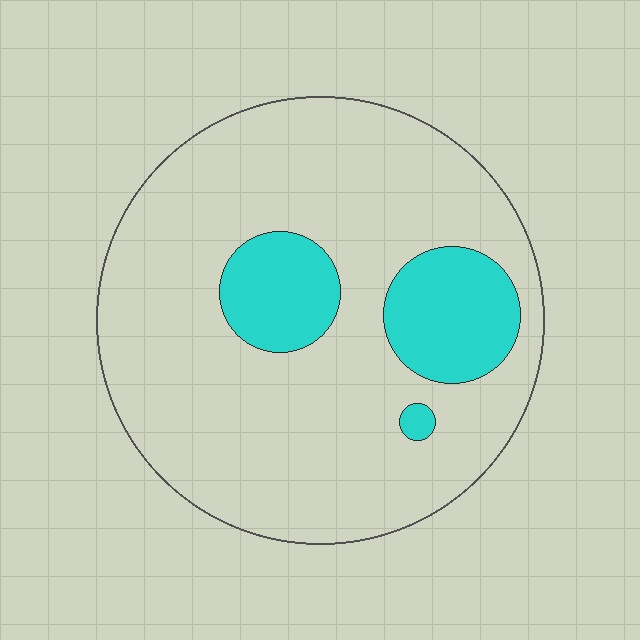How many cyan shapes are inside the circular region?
3.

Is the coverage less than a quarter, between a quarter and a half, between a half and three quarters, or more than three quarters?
Less than a quarter.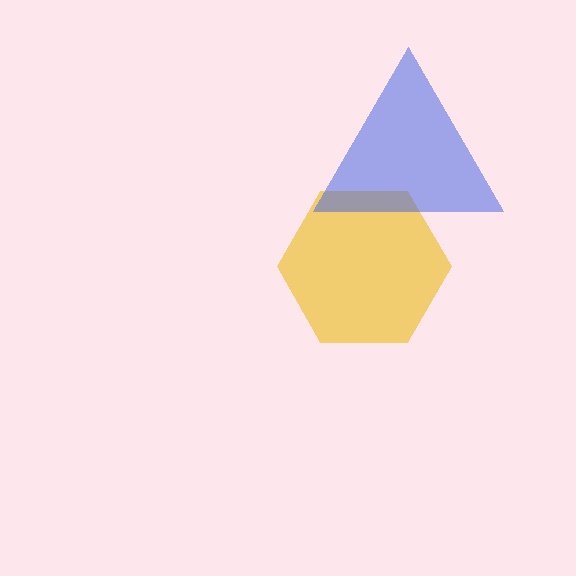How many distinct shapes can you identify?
There are 2 distinct shapes: a yellow hexagon, a blue triangle.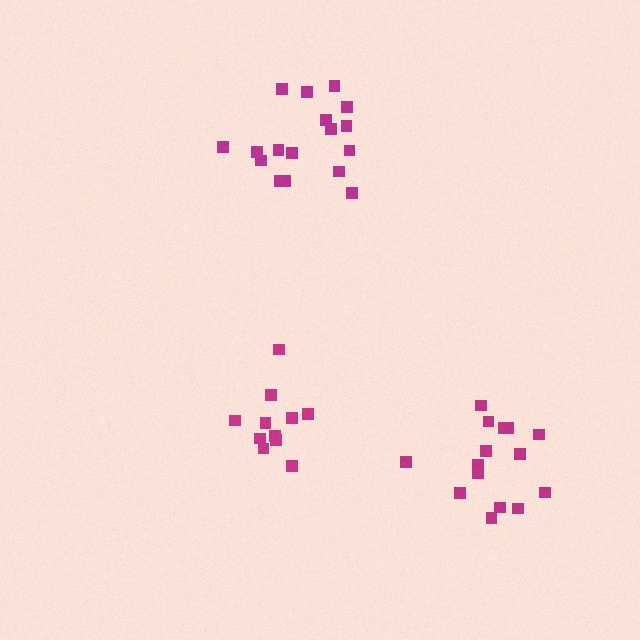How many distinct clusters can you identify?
There are 3 distinct clusters.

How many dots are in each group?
Group 1: 17 dots, Group 2: 11 dots, Group 3: 15 dots (43 total).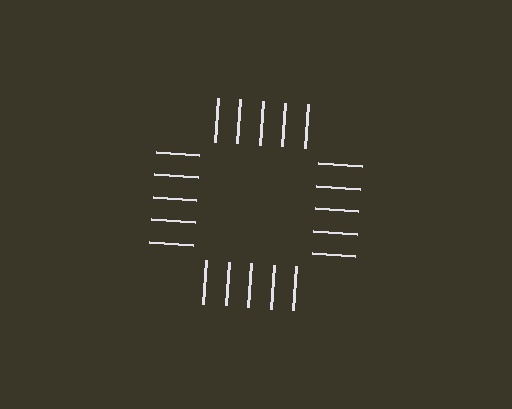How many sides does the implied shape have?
4 sides — the line-ends trace a square.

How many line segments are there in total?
20 — 5 along each of the 4 edges.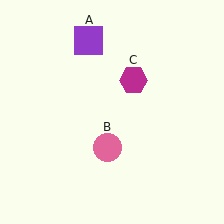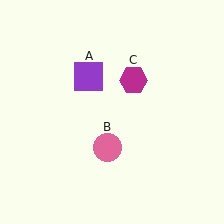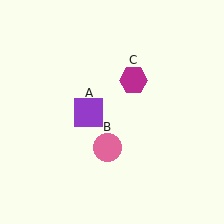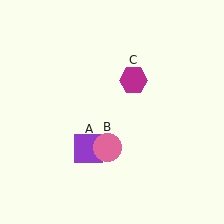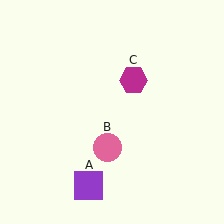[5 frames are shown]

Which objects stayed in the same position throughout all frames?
Pink circle (object B) and magenta hexagon (object C) remained stationary.